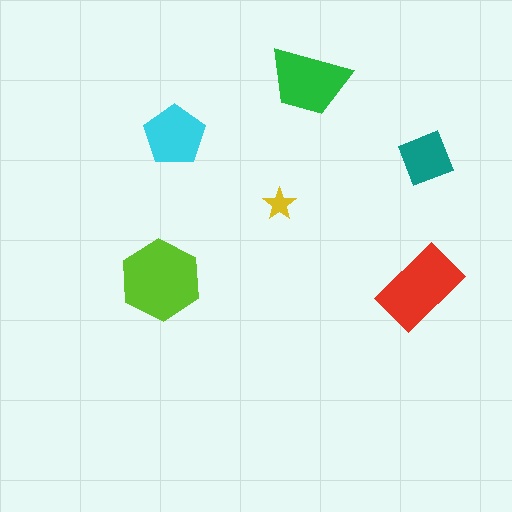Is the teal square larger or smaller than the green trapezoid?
Smaller.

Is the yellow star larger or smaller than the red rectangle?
Smaller.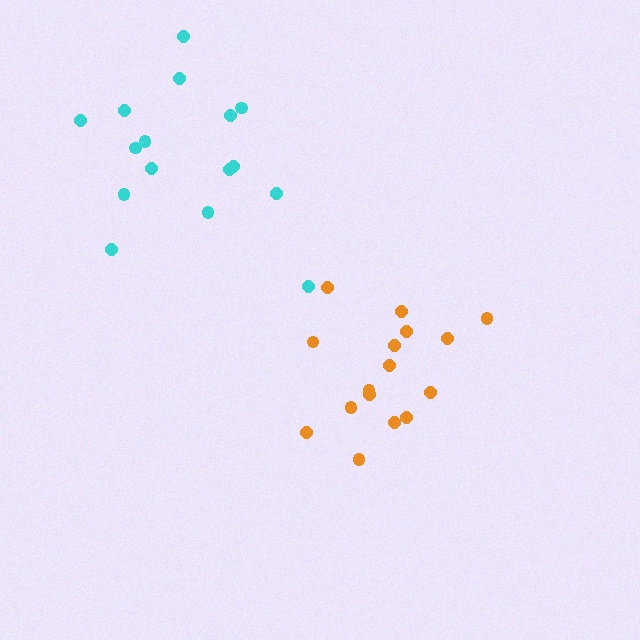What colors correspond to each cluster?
The clusters are colored: orange, cyan.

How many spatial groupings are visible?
There are 2 spatial groupings.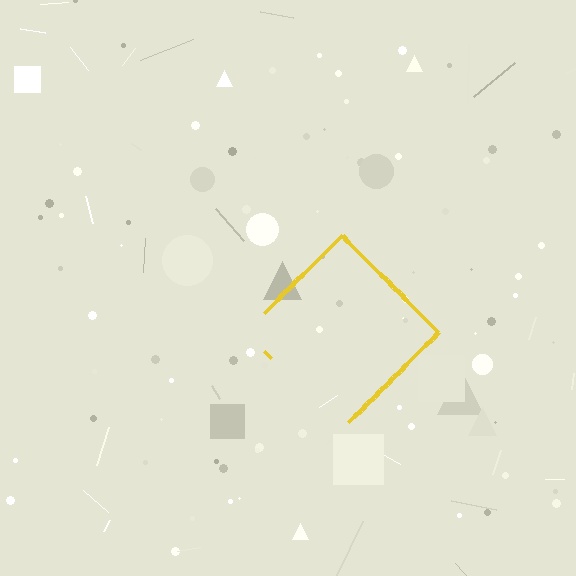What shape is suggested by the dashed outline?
The dashed outline suggests a diamond.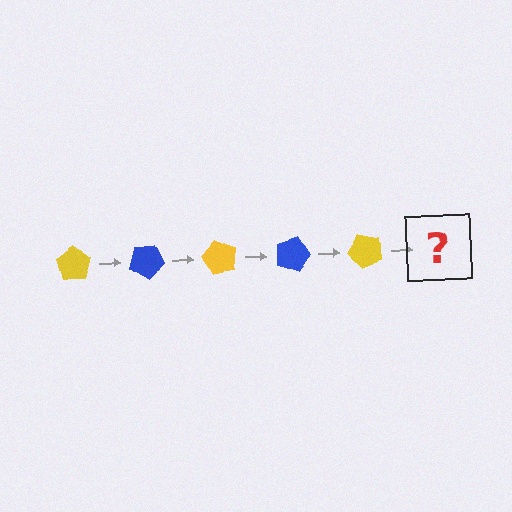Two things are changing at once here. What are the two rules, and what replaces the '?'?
The two rules are that it rotates 30 degrees each step and the color cycles through yellow and blue. The '?' should be a blue pentagon, rotated 150 degrees from the start.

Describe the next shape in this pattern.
It should be a blue pentagon, rotated 150 degrees from the start.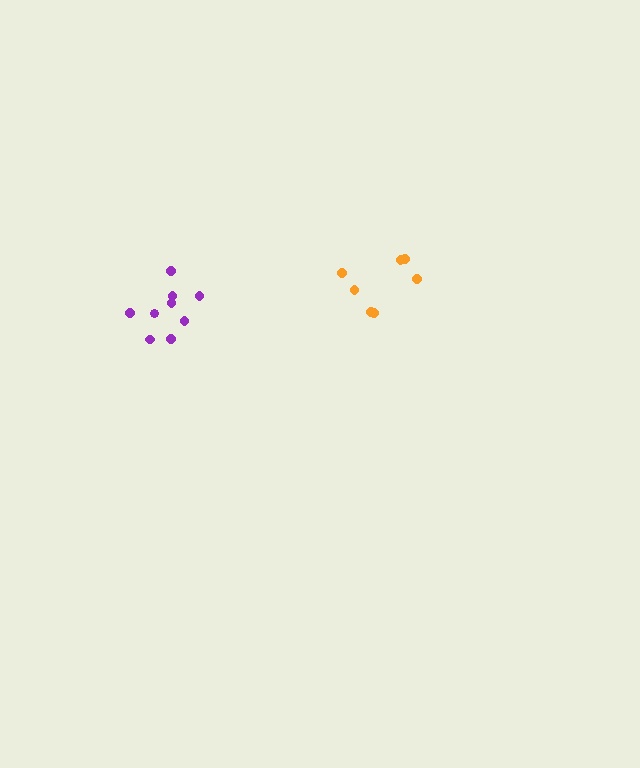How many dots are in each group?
Group 1: 9 dots, Group 2: 7 dots (16 total).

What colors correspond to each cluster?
The clusters are colored: purple, orange.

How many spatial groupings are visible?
There are 2 spatial groupings.